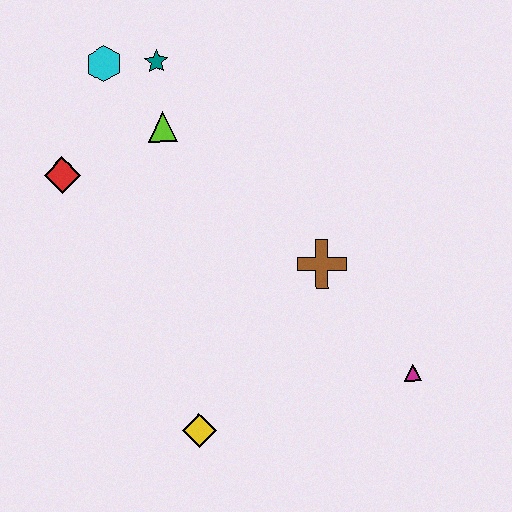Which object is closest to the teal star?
The cyan hexagon is closest to the teal star.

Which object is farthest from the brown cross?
The cyan hexagon is farthest from the brown cross.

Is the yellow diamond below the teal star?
Yes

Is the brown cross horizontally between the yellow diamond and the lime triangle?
No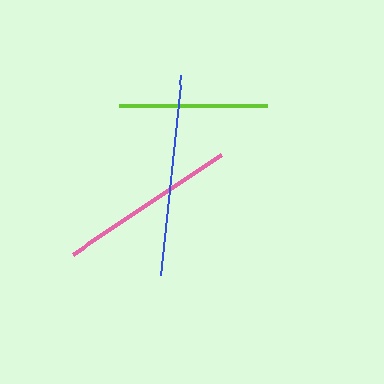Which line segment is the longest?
The blue line is the longest at approximately 201 pixels.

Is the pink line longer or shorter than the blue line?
The blue line is longer than the pink line.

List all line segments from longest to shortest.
From longest to shortest: blue, pink, lime.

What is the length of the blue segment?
The blue segment is approximately 201 pixels long.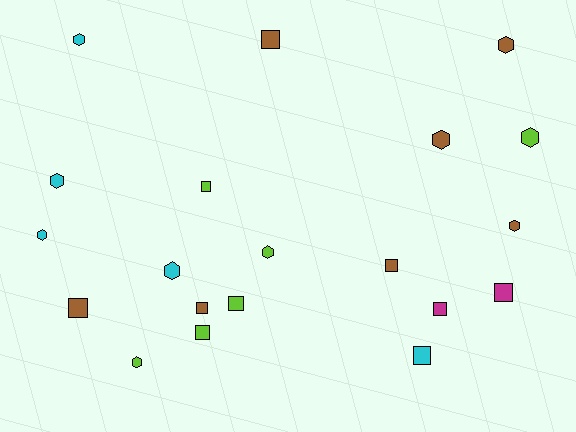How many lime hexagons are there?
There are 3 lime hexagons.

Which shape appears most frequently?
Hexagon, with 10 objects.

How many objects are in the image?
There are 20 objects.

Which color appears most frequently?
Brown, with 7 objects.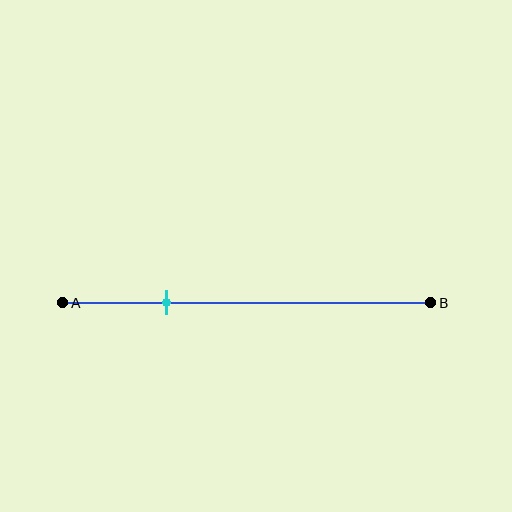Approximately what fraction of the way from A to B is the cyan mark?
The cyan mark is approximately 30% of the way from A to B.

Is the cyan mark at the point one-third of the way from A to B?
No, the mark is at about 30% from A, not at the 33% one-third point.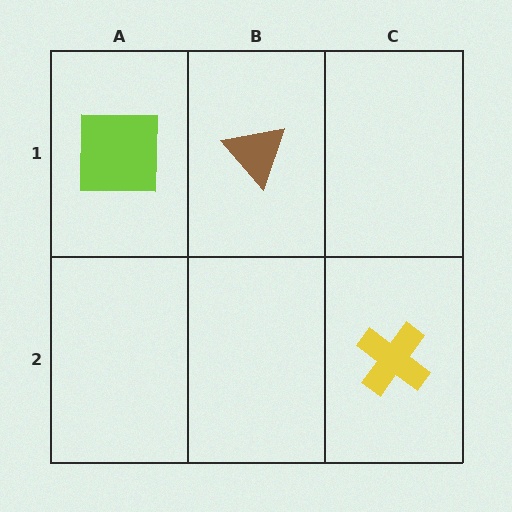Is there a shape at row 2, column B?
No, that cell is empty.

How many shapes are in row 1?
2 shapes.